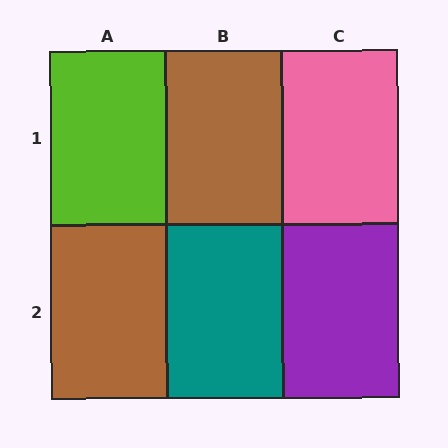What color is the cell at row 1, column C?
Pink.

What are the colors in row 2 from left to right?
Brown, teal, purple.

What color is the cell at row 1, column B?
Brown.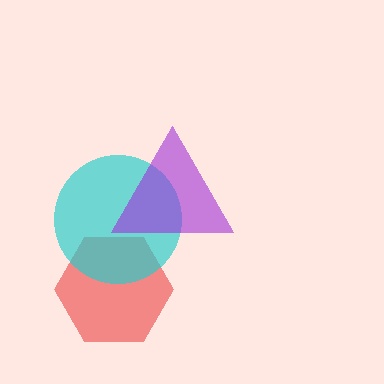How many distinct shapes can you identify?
There are 3 distinct shapes: a red hexagon, a cyan circle, a purple triangle.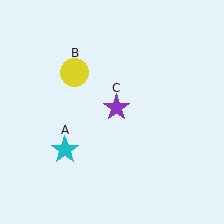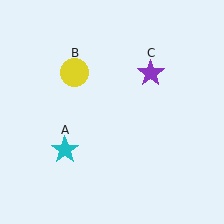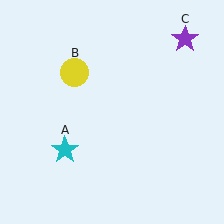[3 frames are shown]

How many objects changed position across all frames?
1 object changed position: purple star (object C).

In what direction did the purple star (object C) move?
The purple star (object C) moved up and to the right.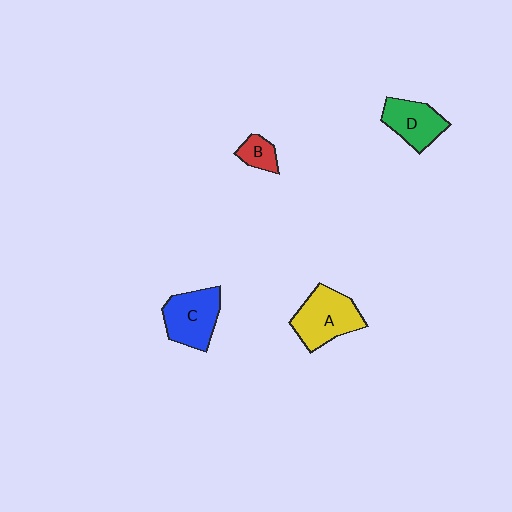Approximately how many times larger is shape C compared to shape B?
Approximately 2.4 times.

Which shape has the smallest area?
Shape B (red).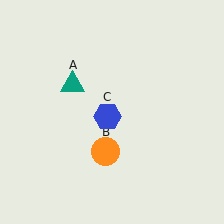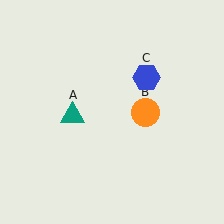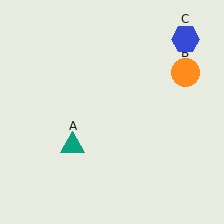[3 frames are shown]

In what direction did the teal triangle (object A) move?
The teal triangle (object A) moved down.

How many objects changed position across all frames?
3 objects changed position: teal triangle (object A), orange circle (object B), blue hexagon (object C).